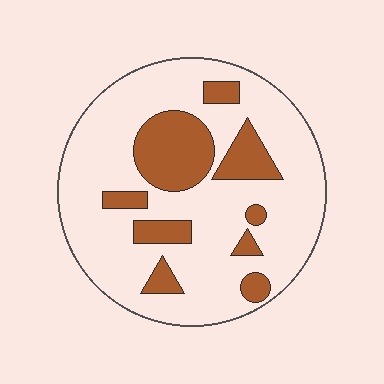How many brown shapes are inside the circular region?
9.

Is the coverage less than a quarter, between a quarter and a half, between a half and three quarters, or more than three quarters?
Less than a quarter.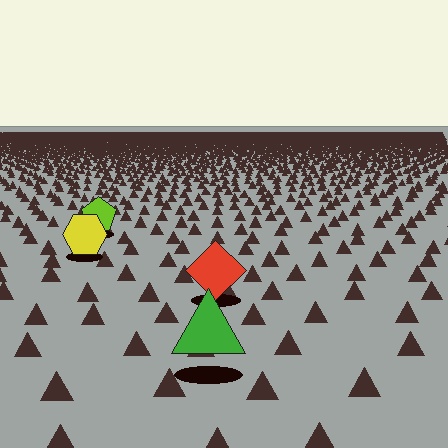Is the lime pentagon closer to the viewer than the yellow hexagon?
No. The yellow hexagon is closer — you can tell from the texture gradient: the ground texture is coarser near it.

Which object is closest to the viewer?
The green triangle is closest. The texture marks near it are larger and more spread out.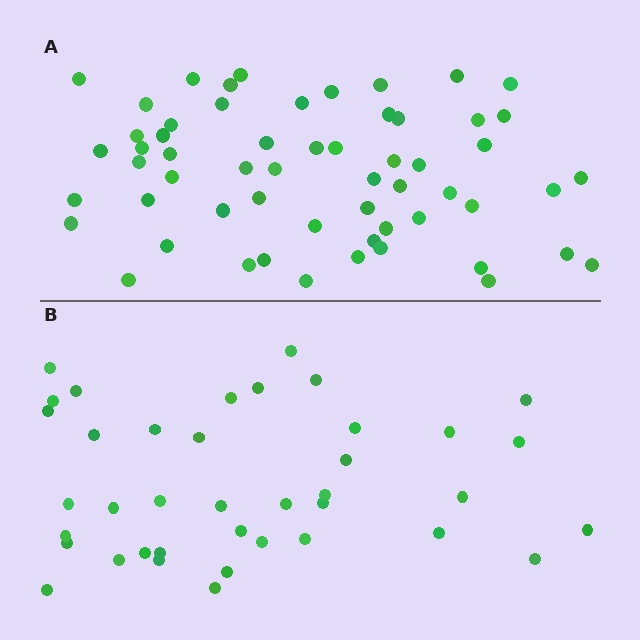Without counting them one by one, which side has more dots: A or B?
Region A (the top region) has more dots.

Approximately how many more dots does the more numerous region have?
Region A has approximately 20 more dots than region B.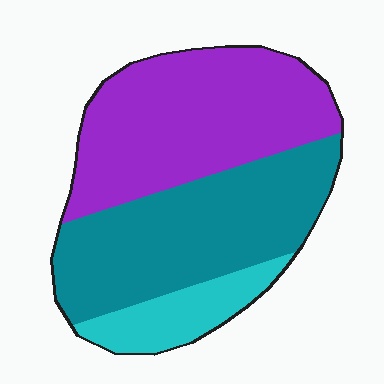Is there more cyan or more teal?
Teal.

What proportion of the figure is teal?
Teal takes up about two fifths (2/5) of the figure.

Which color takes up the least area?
Cyan, at roughly 15%.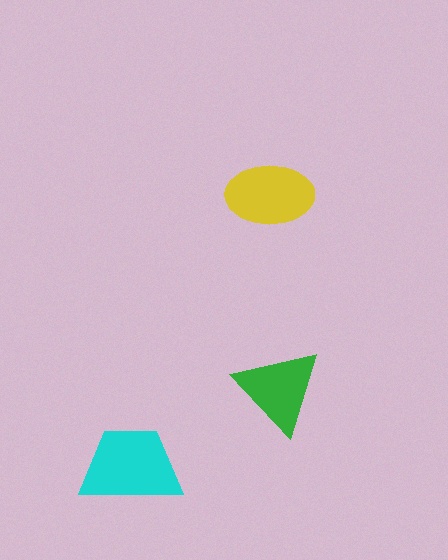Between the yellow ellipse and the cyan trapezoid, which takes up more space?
The cyan trapezoid.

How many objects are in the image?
There are 3 objects in the image.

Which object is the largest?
The cyan trapezoid.